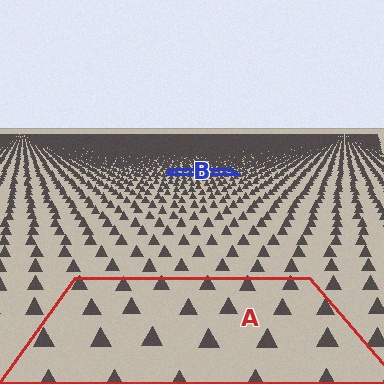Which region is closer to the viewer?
Region A is closer. The texture elements there are larger and more spread out.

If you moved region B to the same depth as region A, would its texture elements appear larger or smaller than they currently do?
They would appear larger. At a closer depth, the same texture elements are projected at a bigger on-screen size.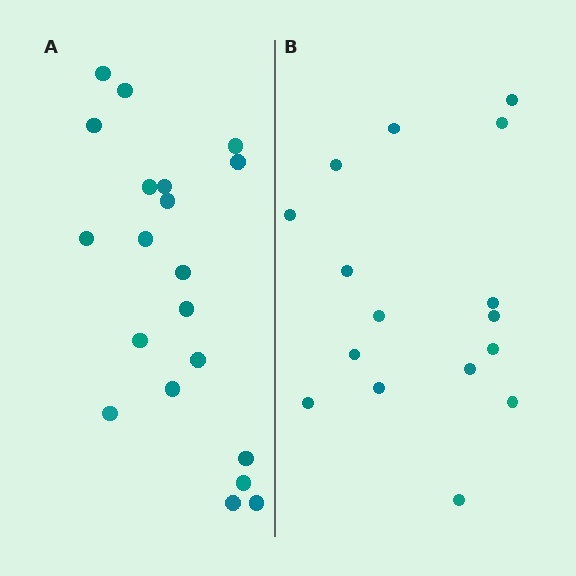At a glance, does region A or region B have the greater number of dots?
Region A (the left region) has more dots.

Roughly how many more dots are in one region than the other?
Region A has about 4 more dots than region B.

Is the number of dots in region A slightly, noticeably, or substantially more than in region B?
Region A has noticeably more, but not dramatically so. The ratio is roughly 1.2 to 1.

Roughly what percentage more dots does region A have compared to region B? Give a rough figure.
About 25% more.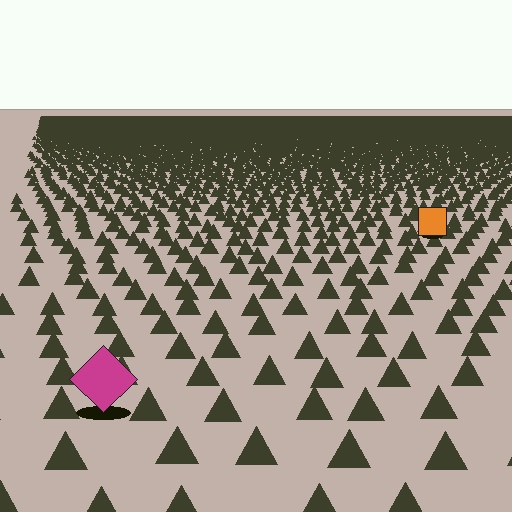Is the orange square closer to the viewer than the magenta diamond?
No. The magenta diamond is closer — you can tell from the texture gradient: the ground texture is coarser near it.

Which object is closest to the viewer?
The magenta diamond is closest. The texture marks near it are larger and more spread out.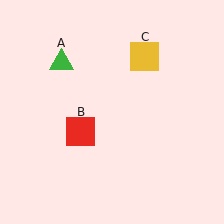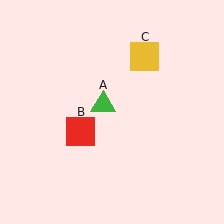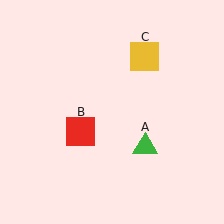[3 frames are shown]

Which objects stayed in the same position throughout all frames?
Red square (object B) and yellow square (object C) remained stationary.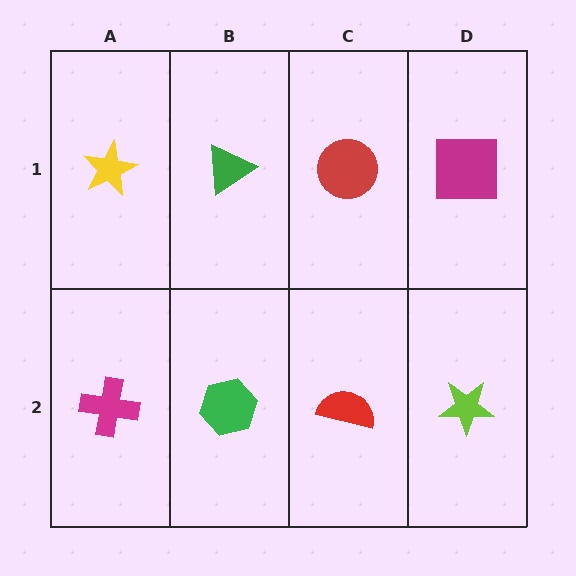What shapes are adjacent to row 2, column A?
A yellow star (row 1, column A), a green hexagon (row 2, column B).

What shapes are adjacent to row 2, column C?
A red circle (row 1, column C), a green hexagon (row 2, column B), a lime star (row 2, column D).